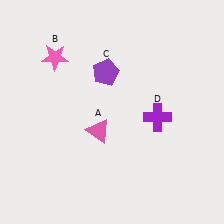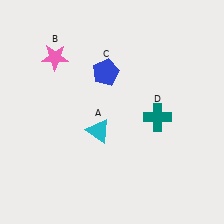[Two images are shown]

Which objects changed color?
A changed from pink to cyan. C changed from purple to blue. D changed from purple to teal.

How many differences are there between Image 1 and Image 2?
There are 3 differences between the two images.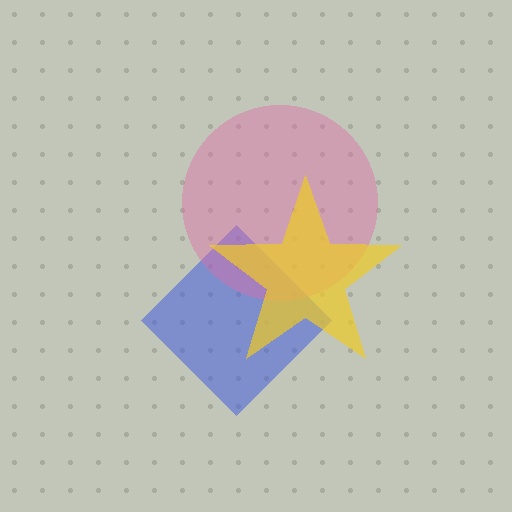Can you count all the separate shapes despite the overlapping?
Yes, there are 3 separate shapes.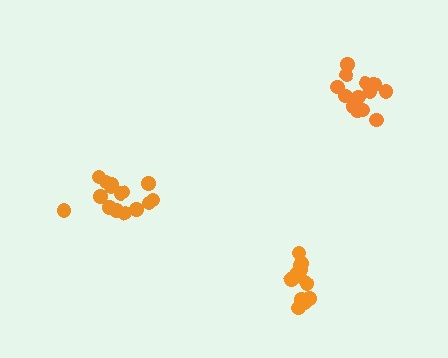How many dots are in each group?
Group 1: 15 dots, Group 2: 14 dots, Group 3: 13 dots (42 total).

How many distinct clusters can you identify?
There are 3 distinct clusters.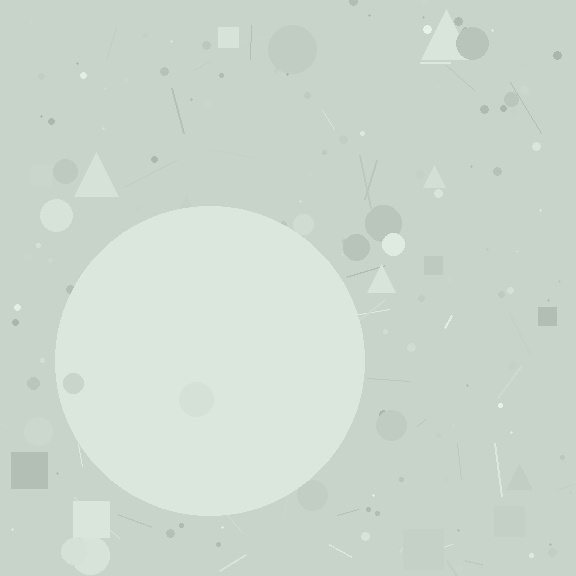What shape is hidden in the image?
A circle is hidden in the image.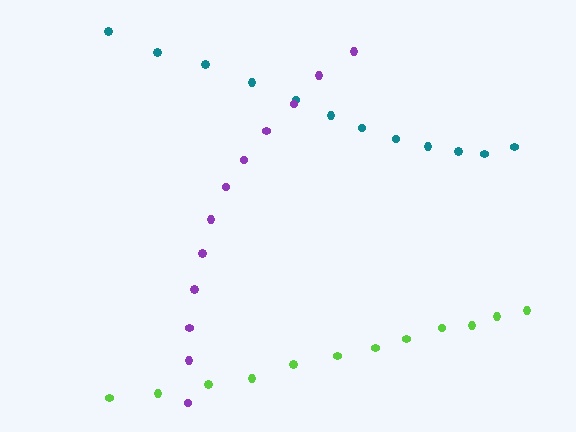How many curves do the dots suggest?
There are 3 distinct paths.